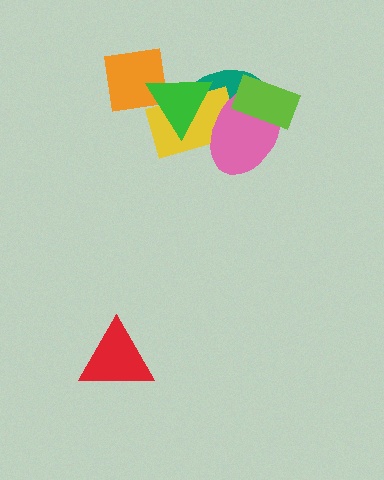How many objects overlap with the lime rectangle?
2 objects overlap with the lime rectangle.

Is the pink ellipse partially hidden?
Yes, it is partially covered by another shape.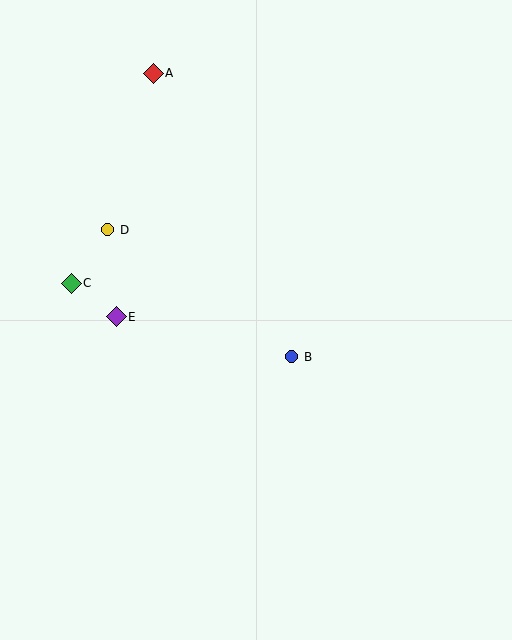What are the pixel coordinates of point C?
Point C is at (71, 283).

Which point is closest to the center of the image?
Point B at (292, 357) is closest to the center.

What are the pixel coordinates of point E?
Point E is at (116, 317).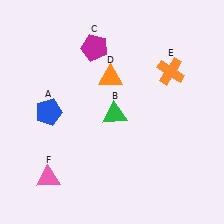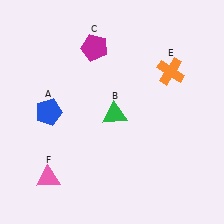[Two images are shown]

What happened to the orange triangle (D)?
The orange triangle (D) was removed in Image 2. It was in the top-left area of Image 1.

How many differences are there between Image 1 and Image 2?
There is 1 difference between the two images.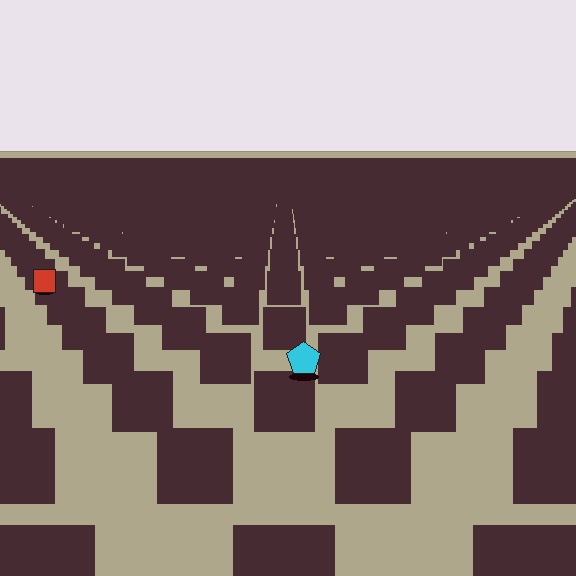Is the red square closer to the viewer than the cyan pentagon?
No. The cyan pentagon is closer — you can tell from the texture gradient: the ground texture is coarser near it.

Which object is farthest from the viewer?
The red square is farthest from the viewer. It appears smaller and the ground texture around it is denser.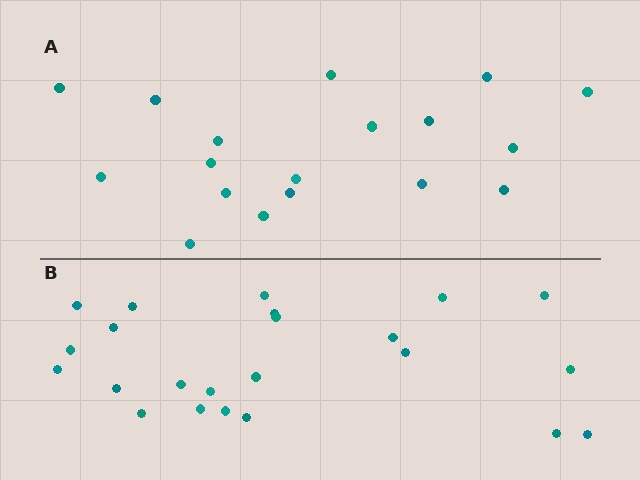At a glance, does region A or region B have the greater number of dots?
Region B (the bottom region) has more dots.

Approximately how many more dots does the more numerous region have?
Region B has about 5 more dots than region A.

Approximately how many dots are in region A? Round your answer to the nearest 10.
About 20 dots. (The exact count is 18, which rounds to 20.)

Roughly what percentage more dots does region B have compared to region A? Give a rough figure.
About 30% more.